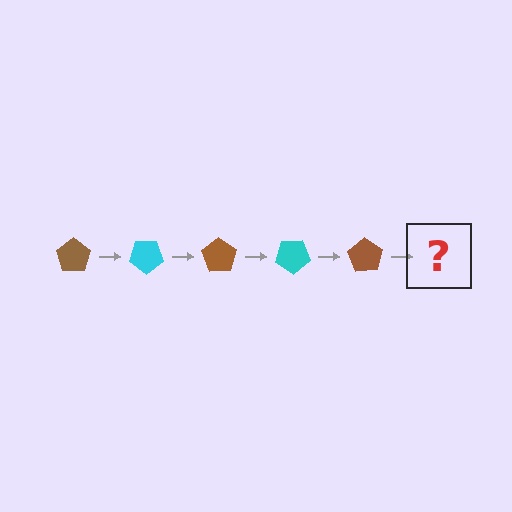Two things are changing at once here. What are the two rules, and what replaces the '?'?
The two rules are that it rotates 35 degrees each step and the color cycles through brown and cyan. The '?' should be a cyan pentagon, rotated 175 degrees from the start.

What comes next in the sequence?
The next element should be a cyan pentagon, rotated 175 degrees from the start.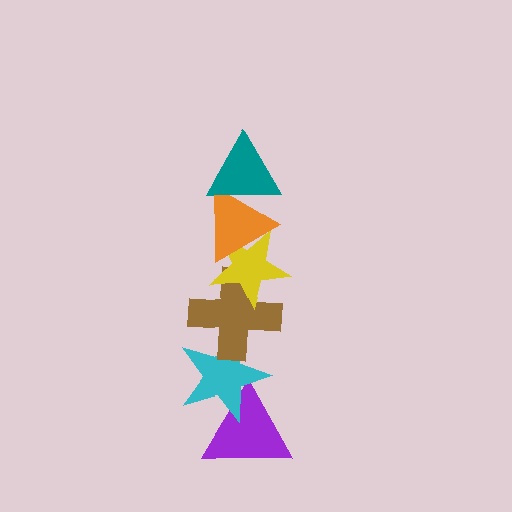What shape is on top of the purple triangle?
The cyan star is on top of the purple triangle.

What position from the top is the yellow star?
The yellow star is 3rd from the top.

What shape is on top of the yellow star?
The orange triangle is on top of the yellow star.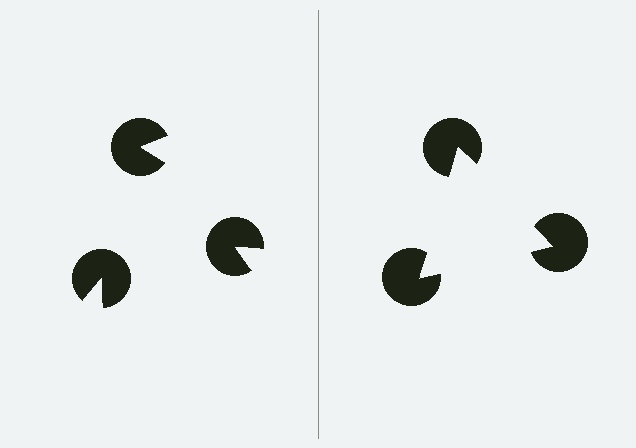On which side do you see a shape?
An illusory triangle appears on the right side. On the left side the wedge cuts are rotated, so no coherent shape forms.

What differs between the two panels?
The pac-man discs are positioned identically on both sides; only the wedge orientations differ. On the right they align to a triangle; on the left they are misaligned.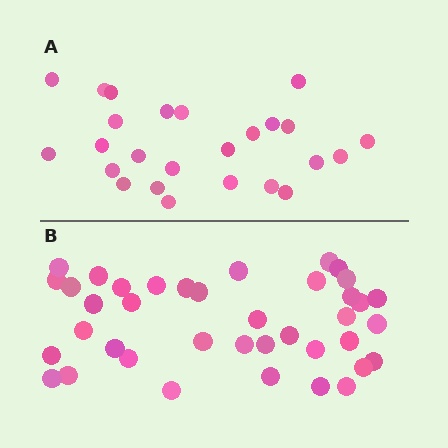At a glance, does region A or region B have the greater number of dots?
Region B (the bottom region) has more dots.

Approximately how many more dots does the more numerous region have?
Region B has approximately 15 more dots than region A.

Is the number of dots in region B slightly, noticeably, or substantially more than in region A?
Region B has substantially more. The ratio is roughly 1.6 to 1.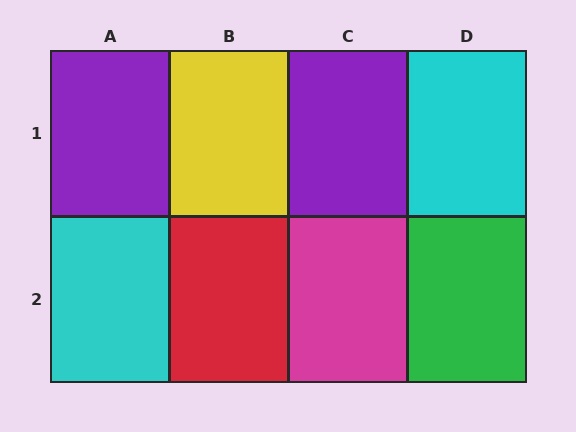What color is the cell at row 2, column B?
Red.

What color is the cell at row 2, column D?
Green.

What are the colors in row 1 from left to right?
Purple, yellow, purple, cyan.